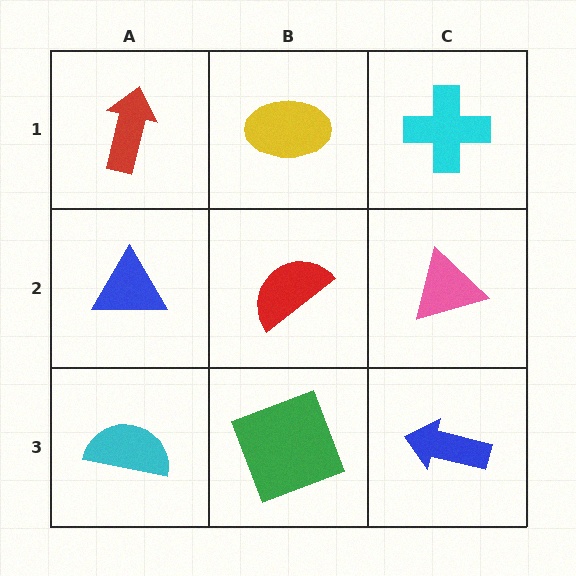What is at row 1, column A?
A red arrow.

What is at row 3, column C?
A blue arrow.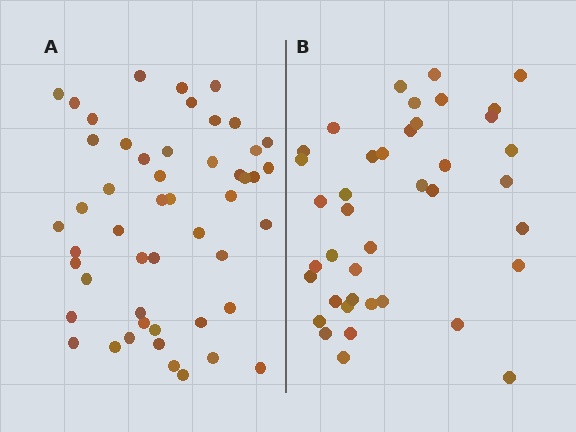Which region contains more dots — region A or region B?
Region A (the left region) has more dots.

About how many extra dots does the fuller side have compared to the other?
Region A has roughly 10 or so more dots than region B.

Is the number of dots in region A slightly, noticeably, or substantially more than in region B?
Region A has noticeably more, but not dramatically so. The ratio is roughly 1.2 to 1.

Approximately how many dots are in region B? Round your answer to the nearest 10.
About 40 dots.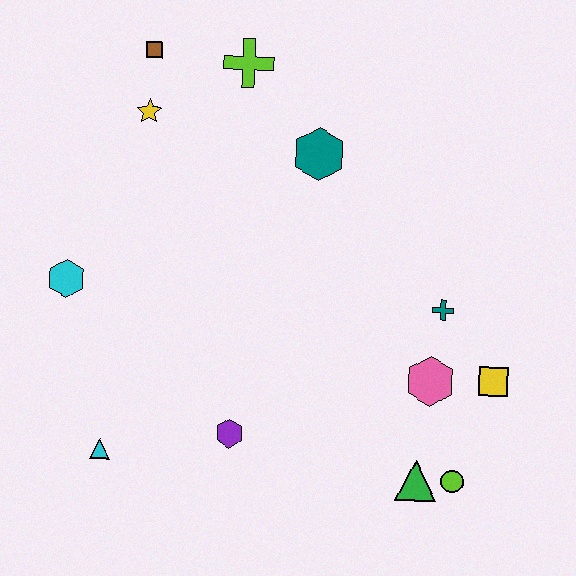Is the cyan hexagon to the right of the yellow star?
No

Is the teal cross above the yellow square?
Yes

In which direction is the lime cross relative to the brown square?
The lime cross is to the right of the brown square.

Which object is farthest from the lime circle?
The brown square is farthest from the lime circle.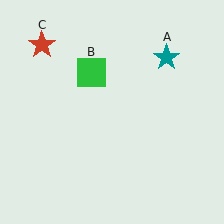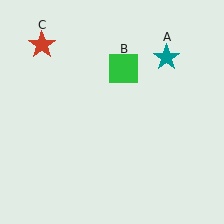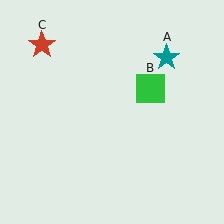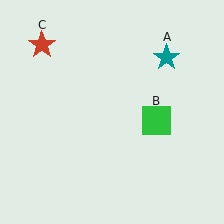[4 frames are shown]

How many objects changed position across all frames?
1 object changed position: green square (object B).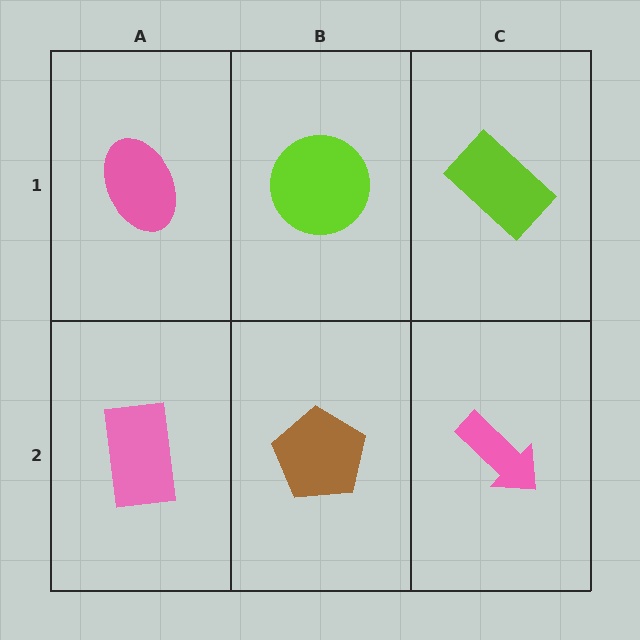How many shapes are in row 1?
3 shapes.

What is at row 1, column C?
A lime rectangle.